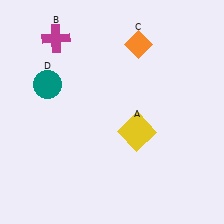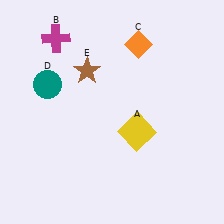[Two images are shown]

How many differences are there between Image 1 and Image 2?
There is 1 difference between the two images.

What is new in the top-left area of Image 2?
A brown star (E) was added in the top-left area of Image 2.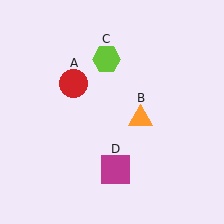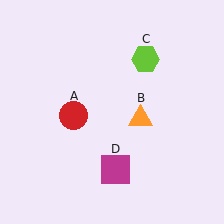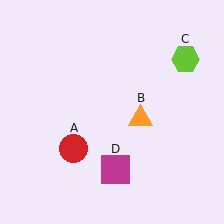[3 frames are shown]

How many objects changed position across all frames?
2 objects changed position: red circle (object A), lime hexagon (object C).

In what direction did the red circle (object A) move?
The red circle (object A) moved down.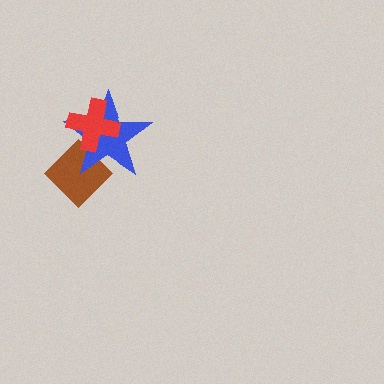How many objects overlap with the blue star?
2 objects overlap with the blue star.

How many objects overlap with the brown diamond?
2 objects overlap with the brown diamond.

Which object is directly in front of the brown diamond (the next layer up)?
The blue star is directly in front of the brown diamond.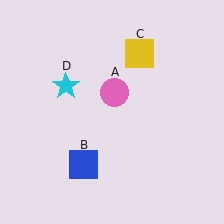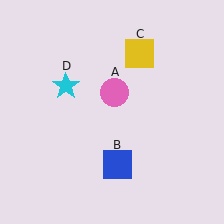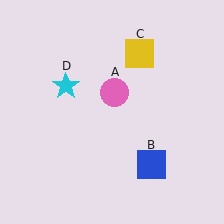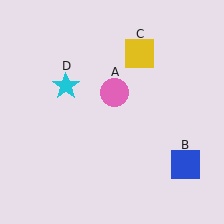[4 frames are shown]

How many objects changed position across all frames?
1 object changed position: blue square (object B).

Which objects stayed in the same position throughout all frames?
Pink circle (object A) and yellow square (object C) and cyan star (object D) remained stationary.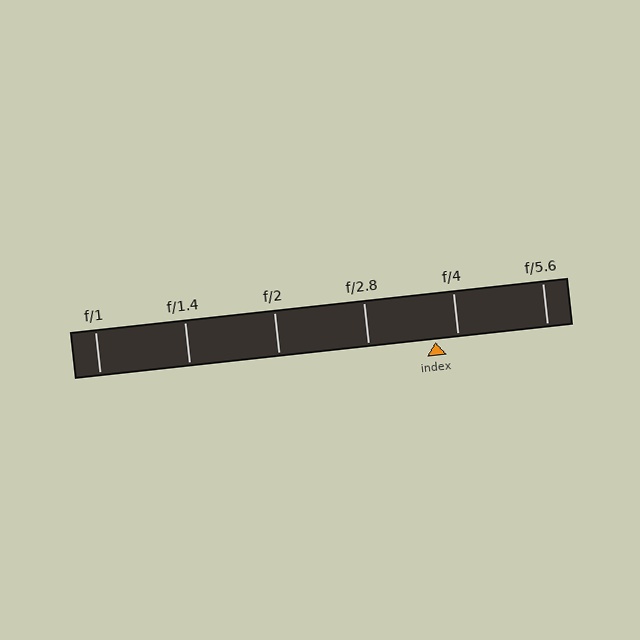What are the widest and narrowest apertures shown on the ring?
The widest aperture shown is f/1 and the narrowest is f/5.6.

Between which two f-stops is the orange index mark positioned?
The index mark is between f/2.8 and f/4.